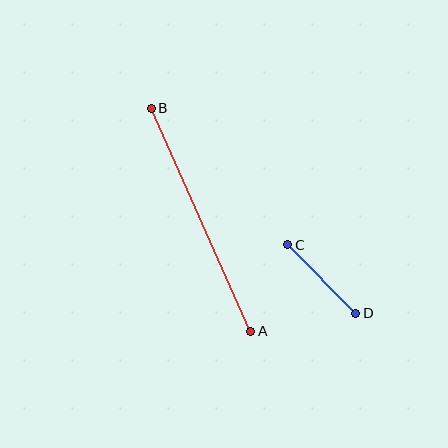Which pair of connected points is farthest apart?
Points A and B are farthest apart.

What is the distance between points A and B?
The distance is approximately 244 pixels.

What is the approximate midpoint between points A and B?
The midpoint is at approximately (201, 220) pixels.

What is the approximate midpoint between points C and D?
The midpoint is at approximately (322, 279) pixels.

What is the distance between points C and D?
The distance is approximately 97 pixels.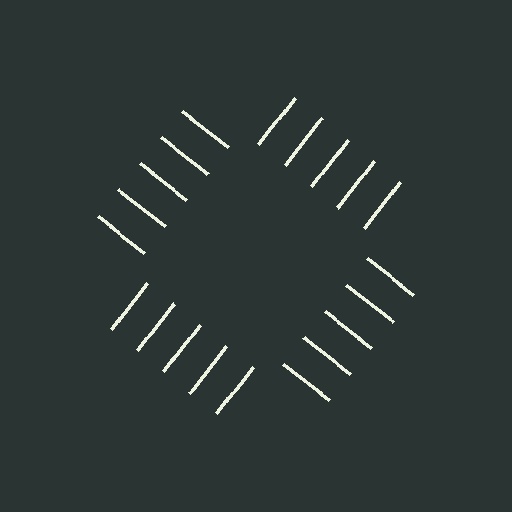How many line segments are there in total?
20 — 5 along each of the 4 edges.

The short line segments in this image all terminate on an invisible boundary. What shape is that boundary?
An illusory square — the line segments terminate on its edges but no continuous stroke is drawn.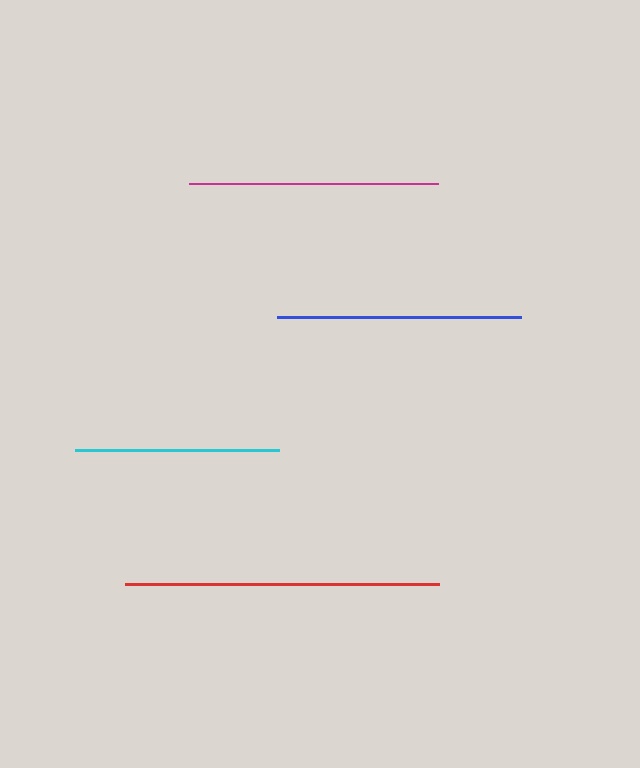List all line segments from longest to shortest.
From longest to shortest: red, magenta, blue, cyan.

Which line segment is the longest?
The red line is the longest at approximately 314 pixels.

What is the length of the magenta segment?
The magenta segment is approximately 250 pixels long.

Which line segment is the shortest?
The cyan line is the shortest at approximately 204 pixels.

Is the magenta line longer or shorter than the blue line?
The magenta line is longer than the blue line.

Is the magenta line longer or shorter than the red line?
The red line is longer than the magenta line.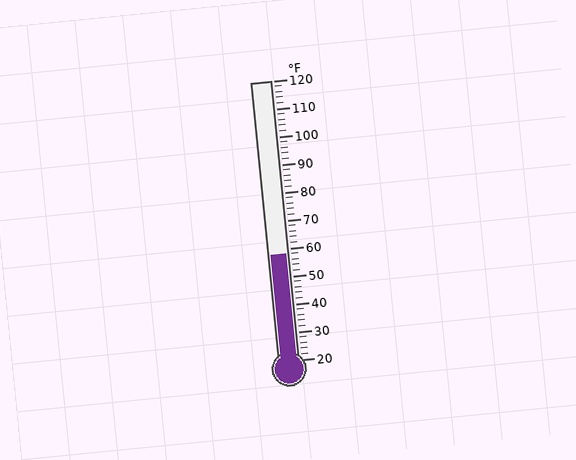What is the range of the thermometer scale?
The thermometer scale ranges from 20°F to 120°F.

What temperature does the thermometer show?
The thermometer shows approximately 58°F.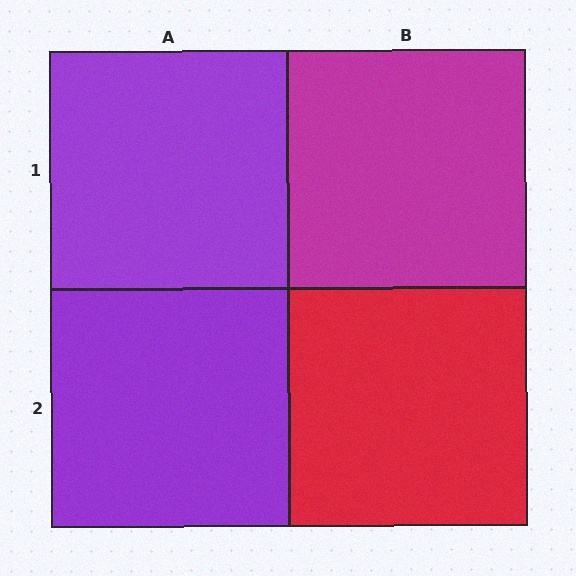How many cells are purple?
2 cells are purple.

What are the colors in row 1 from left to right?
Purple, magenta.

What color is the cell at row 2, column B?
Red.